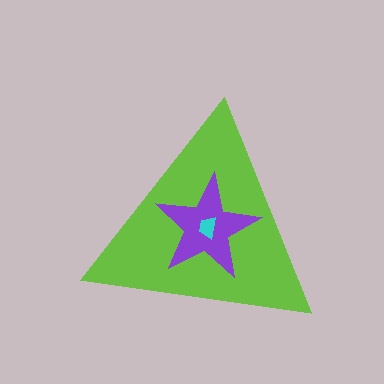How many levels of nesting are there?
3.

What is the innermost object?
The cyan trapezoid.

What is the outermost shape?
The lime triangle.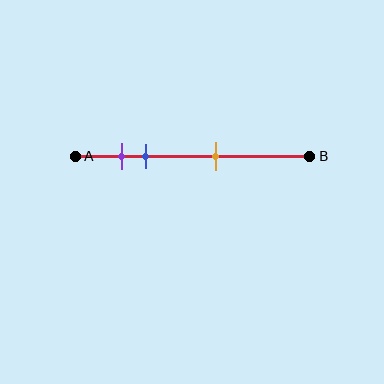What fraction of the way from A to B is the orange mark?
The orange mark is approximately 60% (0.6) of the way from A to B.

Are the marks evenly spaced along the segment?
No, the marks are not evenly spaced.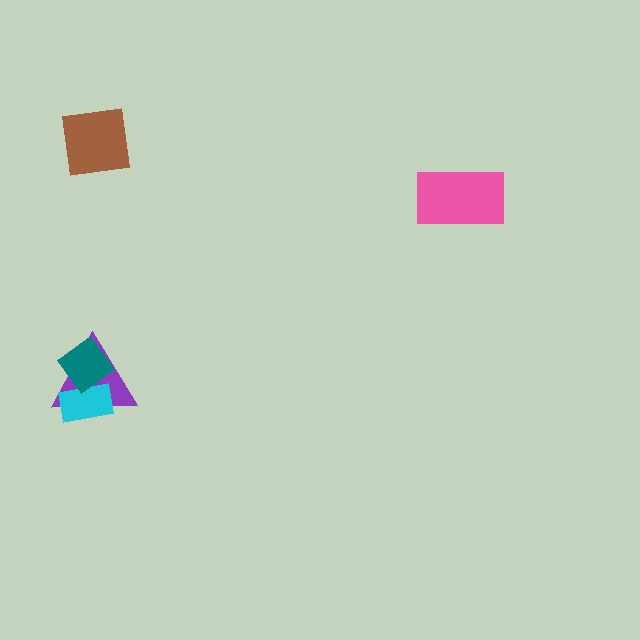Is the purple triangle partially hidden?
Yes, it is partially covered by another shape.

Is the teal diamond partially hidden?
No, no other shape covers it.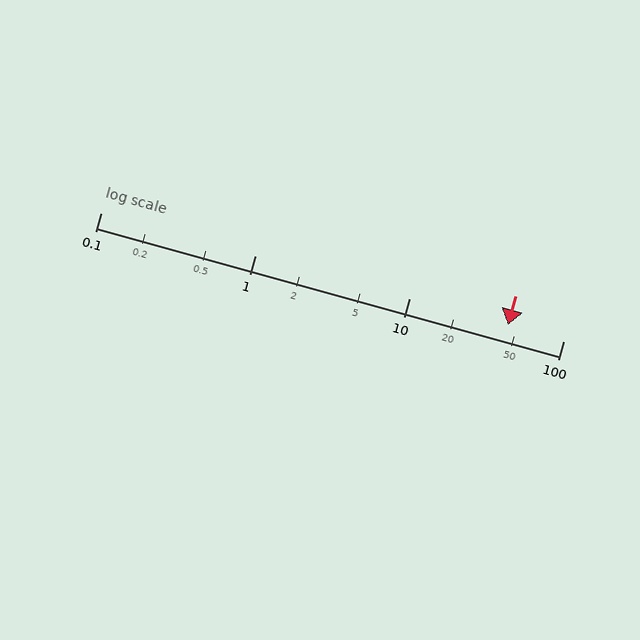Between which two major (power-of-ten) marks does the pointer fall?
The pointer is between 10 and 100.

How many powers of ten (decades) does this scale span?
The scale spans 3 decades, from 0.1 to 100.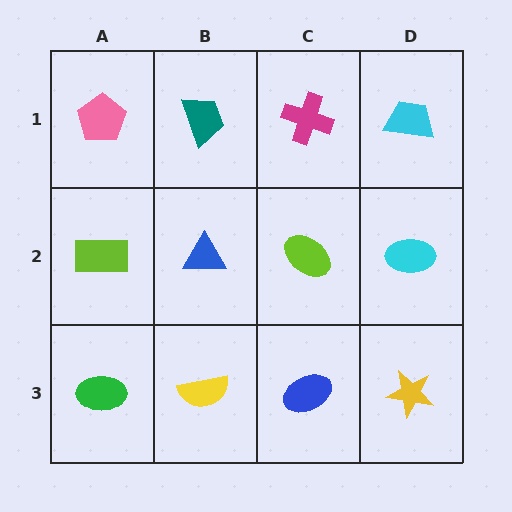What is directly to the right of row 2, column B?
A lime ellipse.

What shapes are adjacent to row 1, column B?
A blue triangle (row 2, column B), a pink pentagon (row 1, column A), a magenta cross (row 1, column C).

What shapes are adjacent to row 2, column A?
A pink pentagon (row 1, column A), a green ellipse (row 3, column A), a blue triangle (row 2, column B).